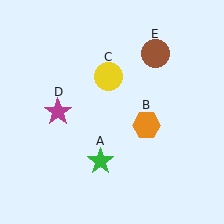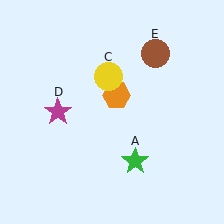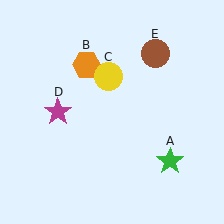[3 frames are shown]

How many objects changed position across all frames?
2 objects changed position: green star (object A), orange hexagon (object B).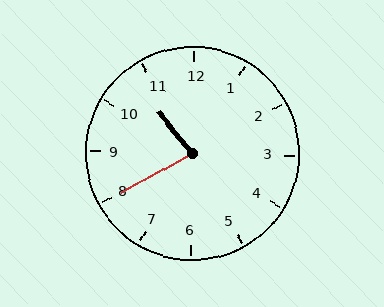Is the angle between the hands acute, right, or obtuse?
It is acute.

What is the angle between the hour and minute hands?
Approximately 80 degrees.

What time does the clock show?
10:40.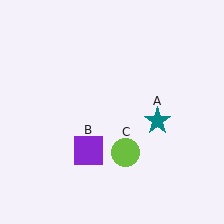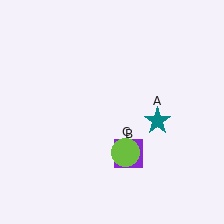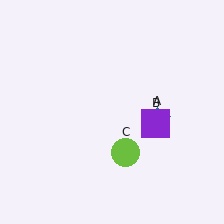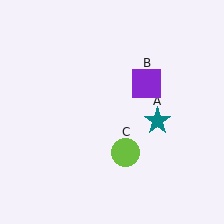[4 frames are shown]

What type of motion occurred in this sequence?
The purple square (object B) rotated counterclockwise around the center of the scene.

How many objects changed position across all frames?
1 object changed position: purple square (object B).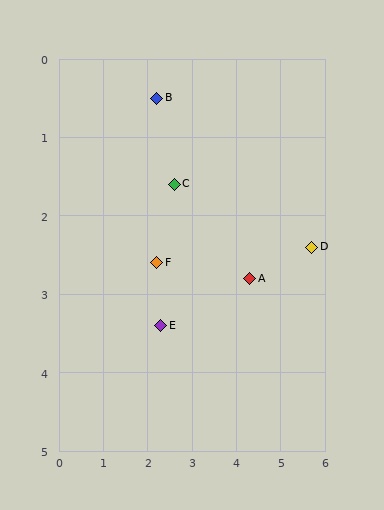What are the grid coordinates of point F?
Point F is at approximately (2.2, 2.6).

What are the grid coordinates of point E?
Point E is at approximately (2.3, 3.4).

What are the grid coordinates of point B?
Point B is at approximately (2.2, 0.5).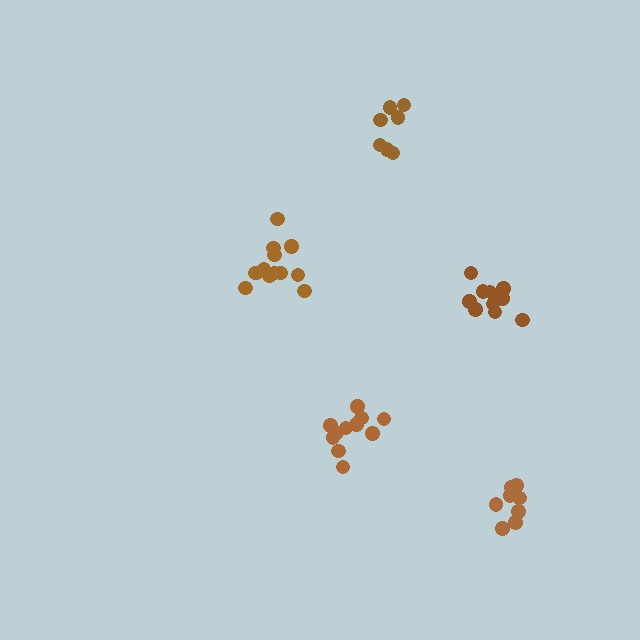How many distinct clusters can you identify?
There are 5 distinct clusters.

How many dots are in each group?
Group 1: 8 dots, Group 2: 13 dots, Group 3: 10 dots, Group 4: 7 dots, Group 5: 11 dots (49 total).